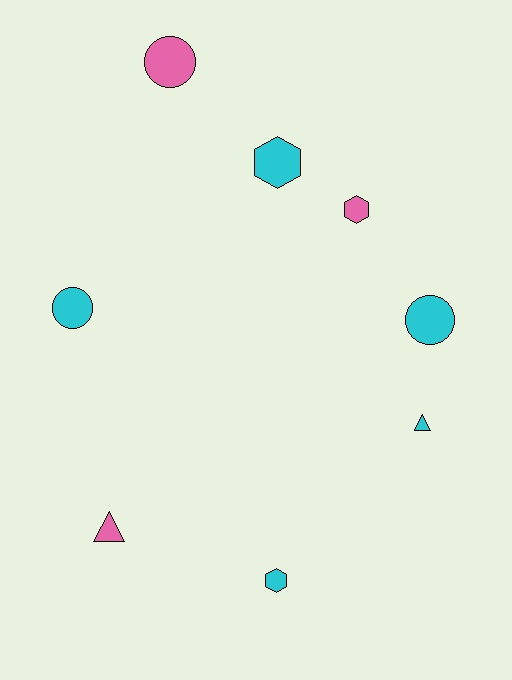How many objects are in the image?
There are 8 objects.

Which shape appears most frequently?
Circle, with 3 objects.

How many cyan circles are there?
There are 2 cyan circles.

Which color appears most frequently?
Cyan, with 5 objects.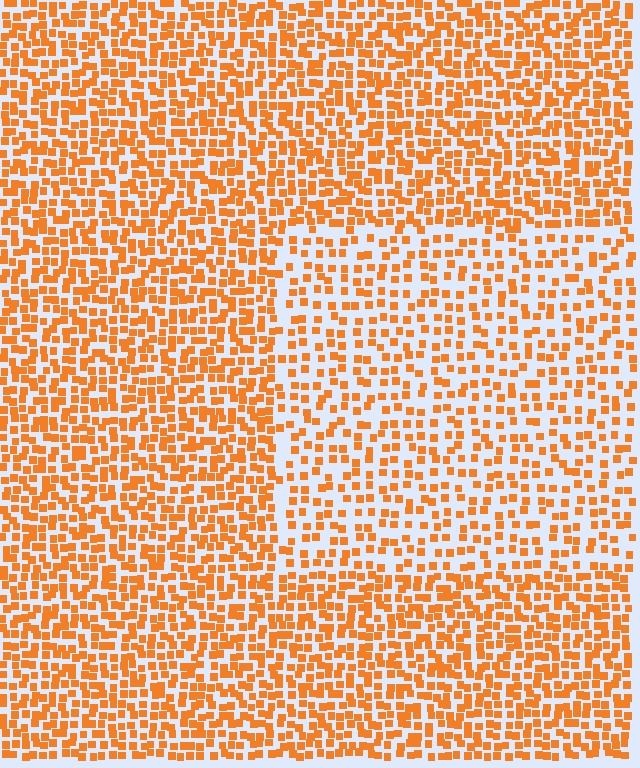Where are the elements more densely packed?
The elements are more densely packed outside the rectangle boundary.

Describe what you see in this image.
The image contains small orange elements arranged at two different densities. A rectangle-shaped region is visible where the elements are less densely packed than the surrounding area.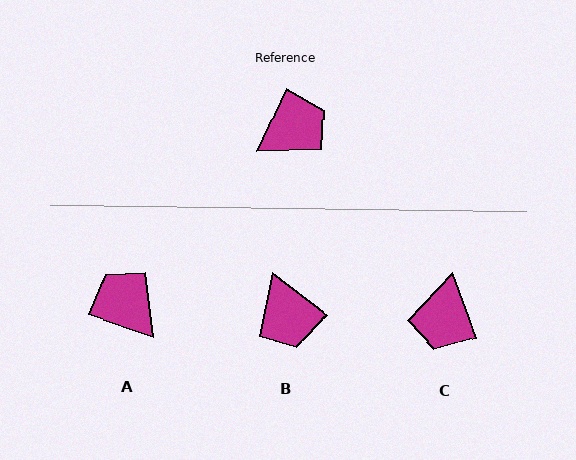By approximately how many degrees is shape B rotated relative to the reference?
Approximately 102 degrees clockwise.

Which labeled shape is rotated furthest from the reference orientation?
C, about 135 degrees away.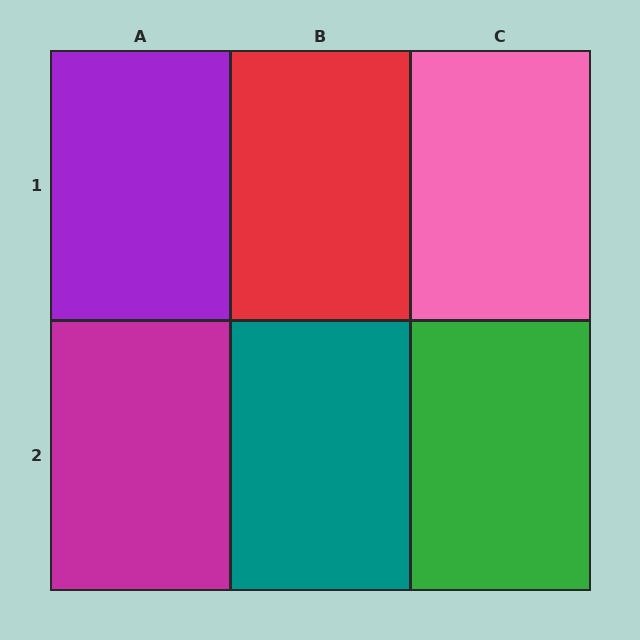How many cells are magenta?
1 cell is magenta.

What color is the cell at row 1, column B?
Red.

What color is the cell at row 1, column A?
Purple.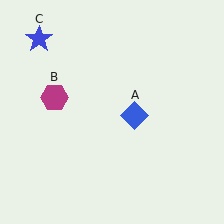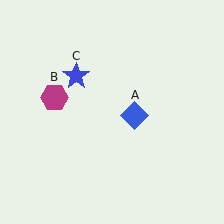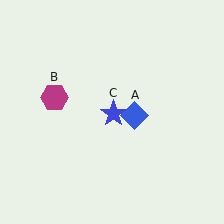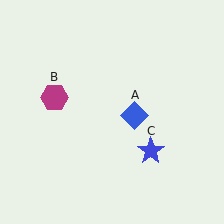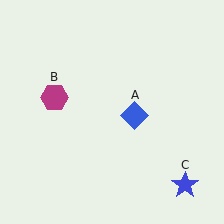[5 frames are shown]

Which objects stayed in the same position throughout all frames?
Blue diamond (object A) and magenta hexagon (object B) remained stationary.